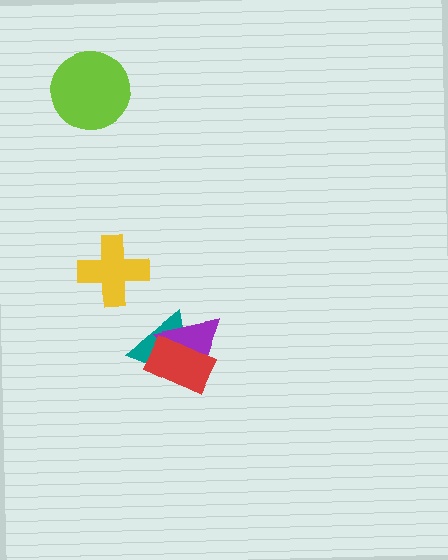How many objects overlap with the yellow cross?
0 objects overlap with the yellow cross.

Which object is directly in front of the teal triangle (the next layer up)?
The purple triangle is directly in front of the teal triangle.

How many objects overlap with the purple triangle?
2 objects overlap with the purple triangle.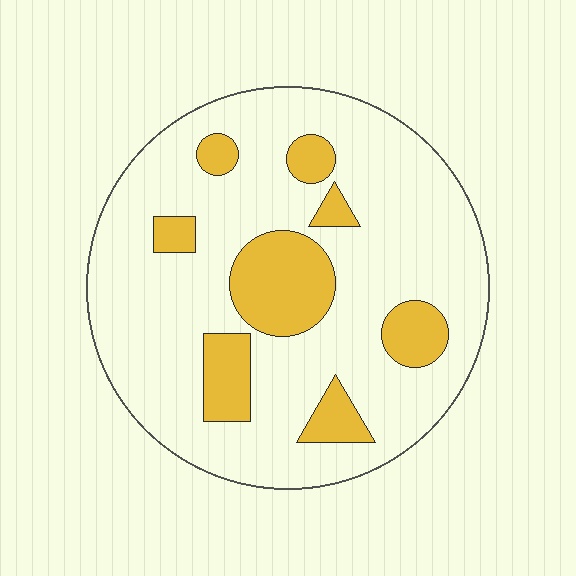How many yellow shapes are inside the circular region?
8.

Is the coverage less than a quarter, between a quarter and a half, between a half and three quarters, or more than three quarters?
Less than a quarter.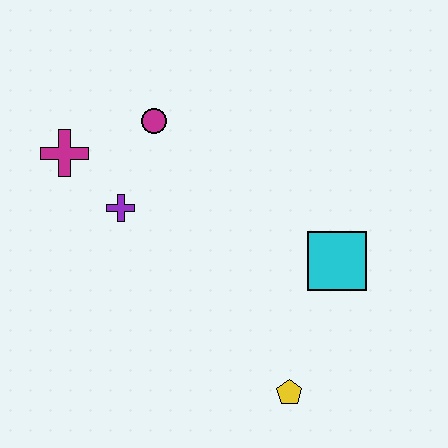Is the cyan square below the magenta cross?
Yes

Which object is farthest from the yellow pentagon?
The magenta cross is farthest from the yellow pentagon.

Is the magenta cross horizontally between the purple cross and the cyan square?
No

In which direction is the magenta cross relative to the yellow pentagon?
The magenta cross is above the yellow pentagon.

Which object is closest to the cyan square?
The yellow pentagon is closest to the cyan square.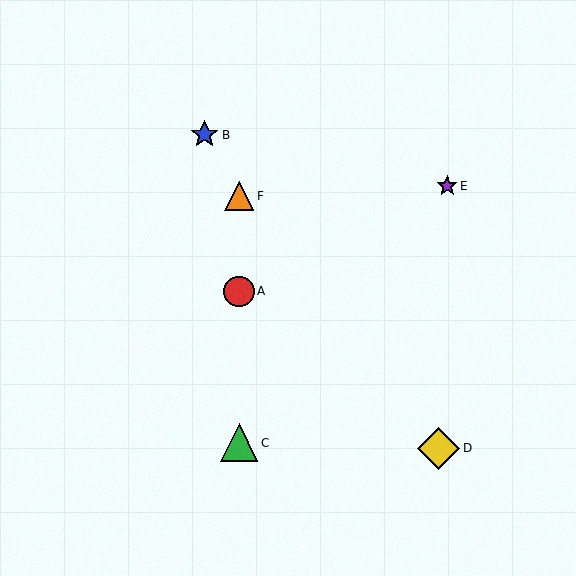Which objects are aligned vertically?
Objects A, C, F are aligned vertically.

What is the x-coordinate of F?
Object F is at x≈239.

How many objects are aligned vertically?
3 objects (A, C, F) are aligned vertically.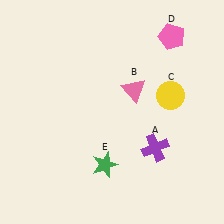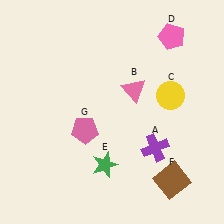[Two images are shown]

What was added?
A brown square (F), a pink pentagon (G) were added in Image 2.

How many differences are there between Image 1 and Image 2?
There are 2 differences between the two images.